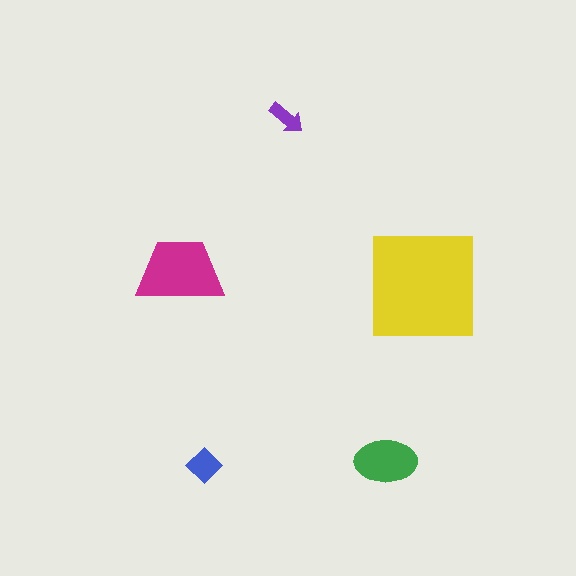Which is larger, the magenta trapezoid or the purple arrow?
The magenta trapezoid.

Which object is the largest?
The yellow square.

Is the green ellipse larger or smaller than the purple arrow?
Larger.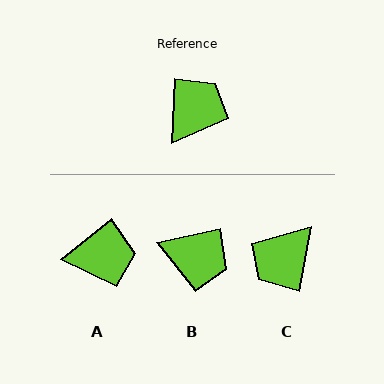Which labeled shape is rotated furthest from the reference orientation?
C, about 172 degrees away.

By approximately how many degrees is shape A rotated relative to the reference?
Approximately 49 degrees clockwise.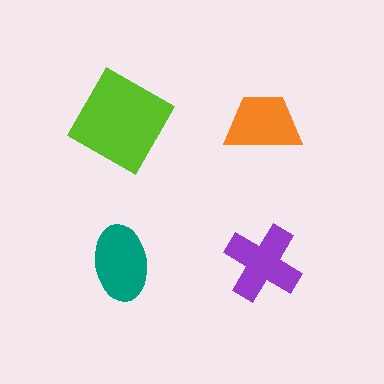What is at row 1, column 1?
A lime square.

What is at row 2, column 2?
A purple cross.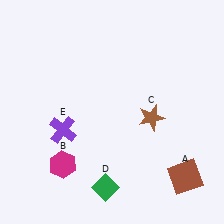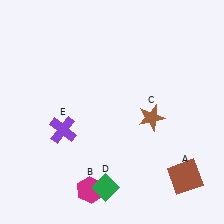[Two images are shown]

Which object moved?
The magenta hexagon (B) moved right.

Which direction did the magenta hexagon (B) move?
The magenta hexagon (B) moved right.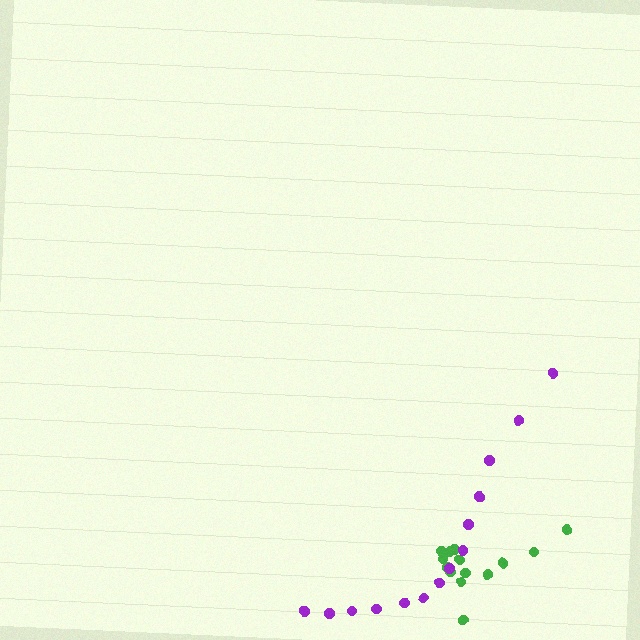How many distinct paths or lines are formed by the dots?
There are 2 distinct paths.